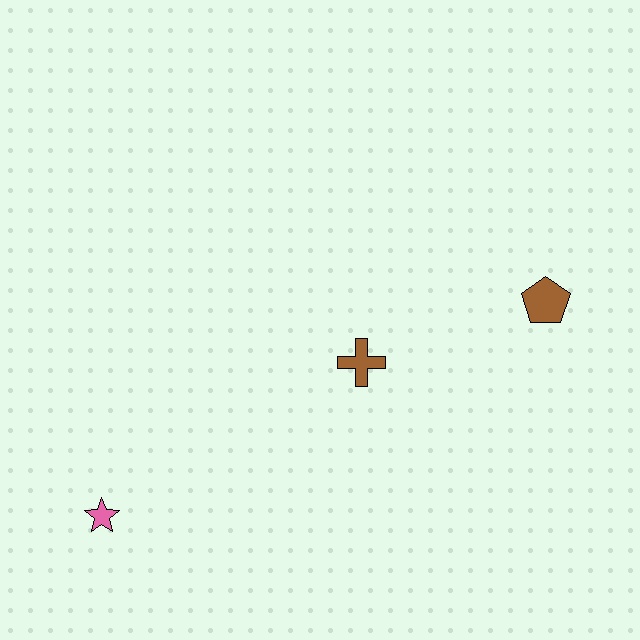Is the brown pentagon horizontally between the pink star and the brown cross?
No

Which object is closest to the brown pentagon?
The brown cross is closest to the brown pentagon.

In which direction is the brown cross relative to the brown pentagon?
The brown cross is to the left of the brown pentagon.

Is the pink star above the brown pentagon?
No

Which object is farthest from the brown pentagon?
The pink star is farthest from the brown pentagon.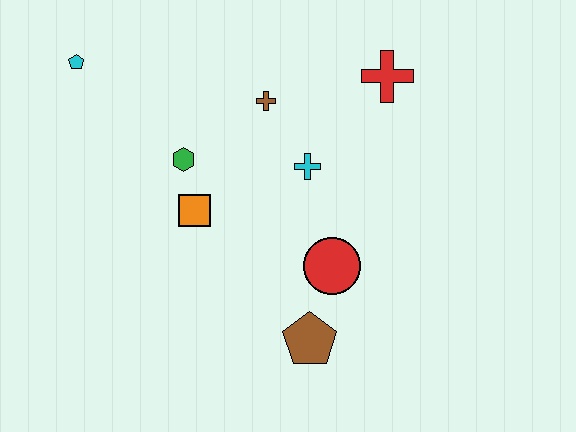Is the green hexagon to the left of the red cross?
Yes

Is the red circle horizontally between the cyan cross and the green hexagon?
No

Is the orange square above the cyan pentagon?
No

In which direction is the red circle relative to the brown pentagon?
The red circle is above the brown pentagon.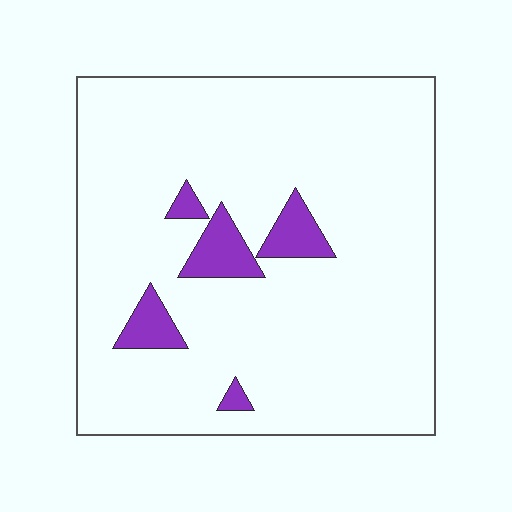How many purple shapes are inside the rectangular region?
5.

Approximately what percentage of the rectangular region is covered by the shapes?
Approximately 10%.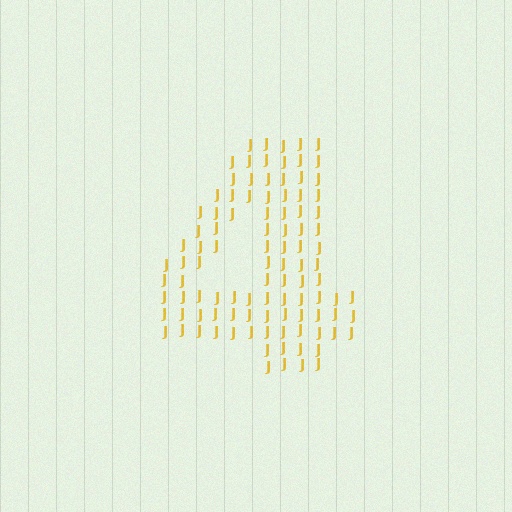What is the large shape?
The large shape is the digit 4.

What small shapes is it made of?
It is made of small letter J's.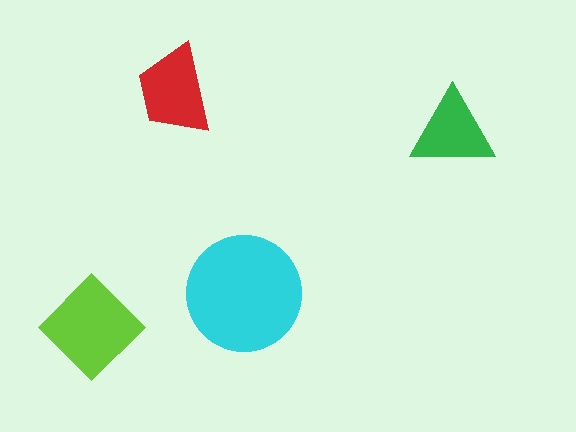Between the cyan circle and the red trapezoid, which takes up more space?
The cyan circle.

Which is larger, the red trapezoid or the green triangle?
The red trapezoid.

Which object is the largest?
The cyan circle.